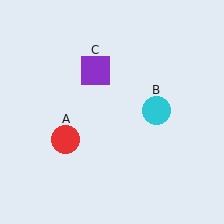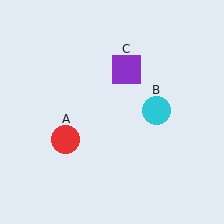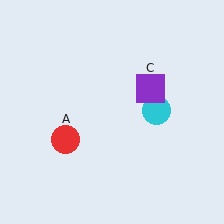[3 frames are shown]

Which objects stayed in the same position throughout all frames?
Red circle (object A) and cyan circle (object B) remained stationary.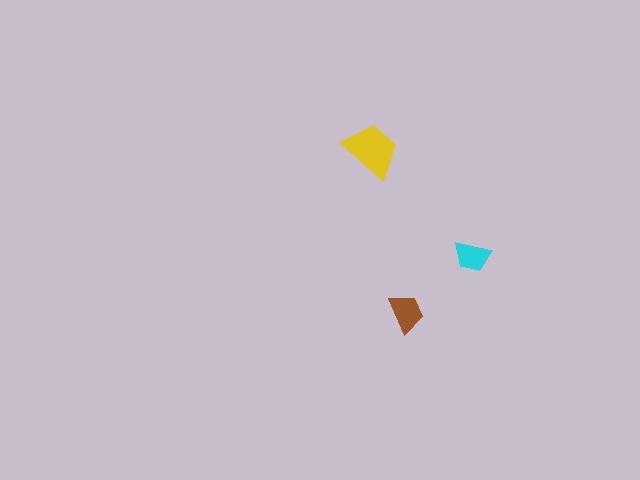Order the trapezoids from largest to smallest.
the yellow one, the brown one, the cyan one.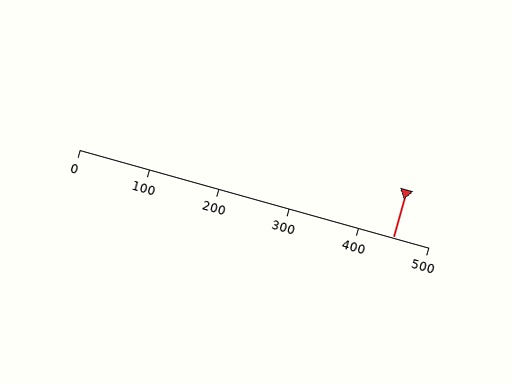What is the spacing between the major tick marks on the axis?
The major ticks are spaced 100 apart.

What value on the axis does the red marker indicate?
The marker indicates approximately 450.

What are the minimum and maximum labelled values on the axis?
The axis runs from 0 to 500.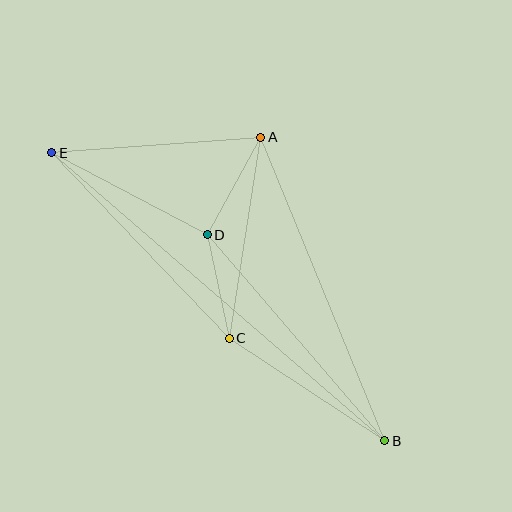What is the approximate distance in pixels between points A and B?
The distance between A and B is approximately 328 pixels.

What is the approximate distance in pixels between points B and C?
The distance between B and C is approximately 186 pixels.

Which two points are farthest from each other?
Points B and E are farthest from each other.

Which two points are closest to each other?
Points C and D are closest to each other.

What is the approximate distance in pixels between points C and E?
The distance between C and E is approximately 257 pixels.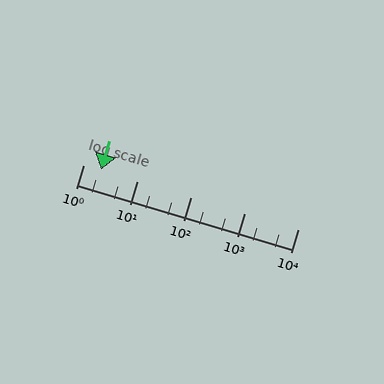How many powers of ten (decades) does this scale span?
The scale spans 4 decades, from 1 to 10000.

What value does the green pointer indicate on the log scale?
The pointer indicates approximately 2.1.